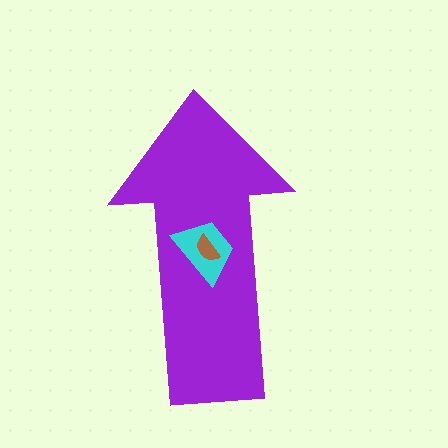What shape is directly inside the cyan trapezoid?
The brown semicircle.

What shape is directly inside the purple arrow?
The cyan trapezoid.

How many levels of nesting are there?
3.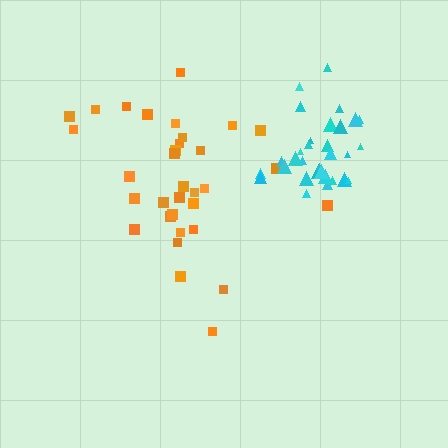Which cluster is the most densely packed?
Cyan.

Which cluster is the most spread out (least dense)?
Orange.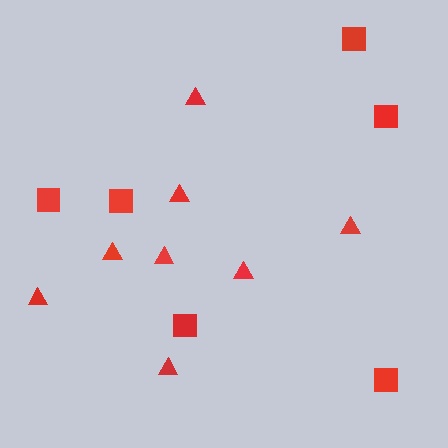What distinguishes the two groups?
There are 2 groups: one group of squares (6) and one group of triangles (8).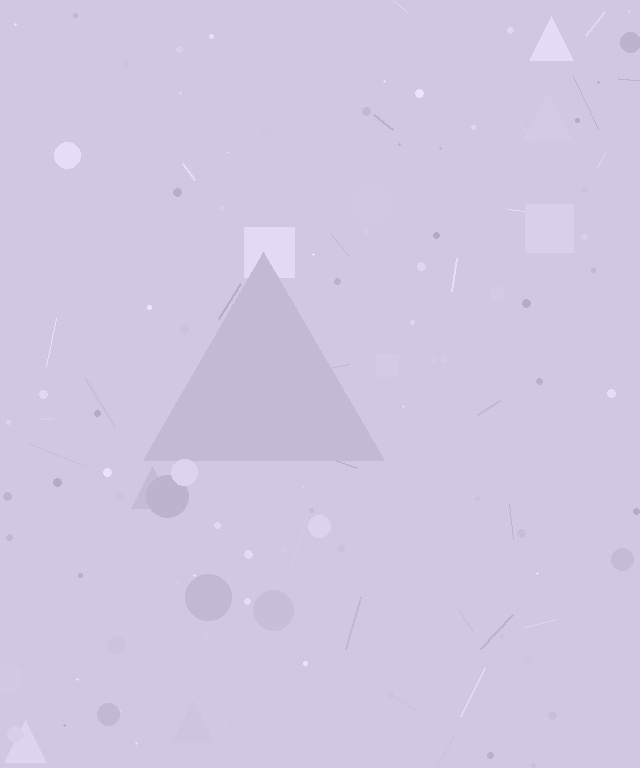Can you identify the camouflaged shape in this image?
The camouflaged shape is a triangle.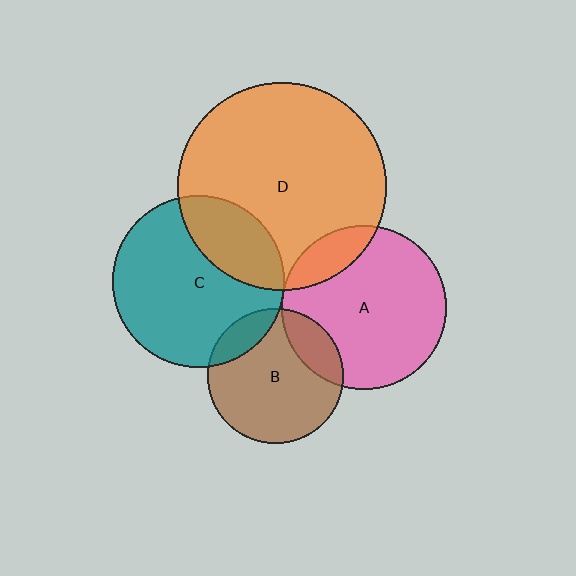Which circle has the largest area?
Circle D (orange).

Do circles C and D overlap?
Yes.